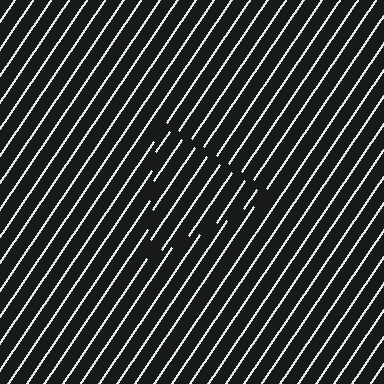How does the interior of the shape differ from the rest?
The interior of the shape contains the same grating, shifted by half a period — the contour is defined by the phase discontinuity where line-ends from the inner and outer gratings abut.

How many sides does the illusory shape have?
3 sides — the line-ends trace a triangle.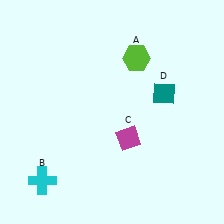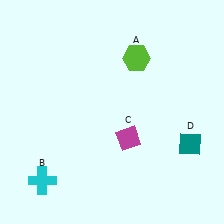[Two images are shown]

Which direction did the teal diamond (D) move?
The teal diamond (D) moved down.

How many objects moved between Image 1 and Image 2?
1 object moved between the two images.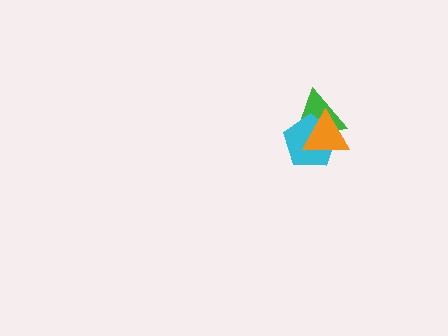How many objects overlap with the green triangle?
2 objects overlap with the green triangle.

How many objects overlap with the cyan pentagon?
2 objects overlap with the cyan pentagon.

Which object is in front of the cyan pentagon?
The orange triangle is in front of the cyan pentagon.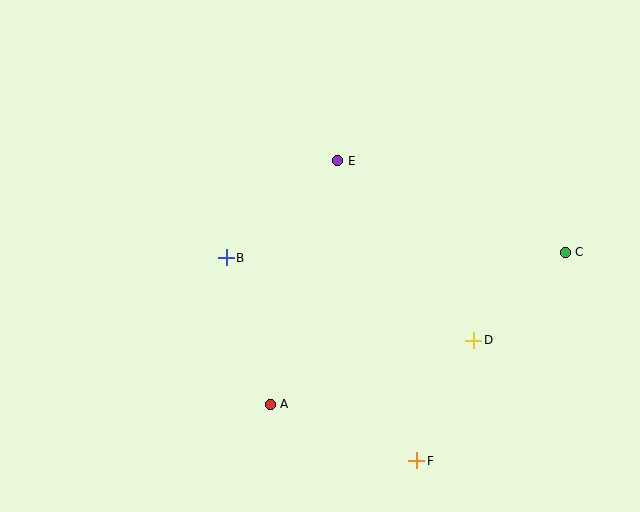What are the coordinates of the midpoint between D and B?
The midpoint between D and B is at (350, 299).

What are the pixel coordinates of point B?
Point B is at (226, 258).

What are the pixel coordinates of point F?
Point F is at (417, 461).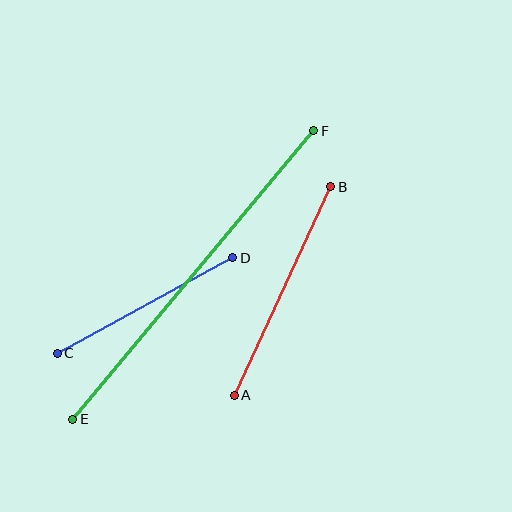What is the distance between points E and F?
The distance is approximately 376 pixels.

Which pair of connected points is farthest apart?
Points E and F are farthest apart.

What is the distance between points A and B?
The distance is approximately 229 pixels.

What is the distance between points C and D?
The distance is approximately 200 pixels.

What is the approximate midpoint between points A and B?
The midpoint is at approximately (283, 291) pixels.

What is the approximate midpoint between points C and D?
The midpoint is at approximately (145, 305) pixels.